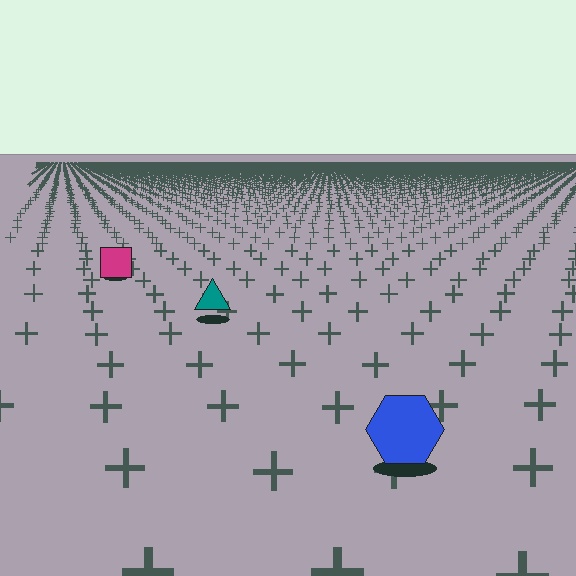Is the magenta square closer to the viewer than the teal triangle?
No. The teal triangle is closer — you can tell from the texture gradient: the ground texture is coarser near it.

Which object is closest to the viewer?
The blue hexagon is closest. The texture marks near it are larger and more spread out.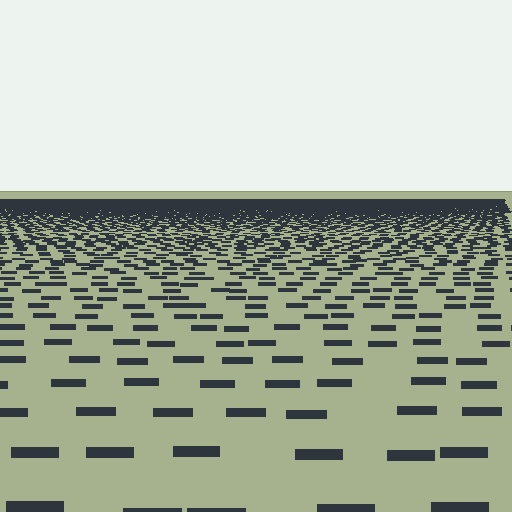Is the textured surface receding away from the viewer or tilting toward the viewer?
The surface is receding away from the viewer. Texture elements get smaller and denser toward the top.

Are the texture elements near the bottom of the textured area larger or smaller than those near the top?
Larger. Near the bottom, elements are closer to the viewer and appear at a bigger on-screen size.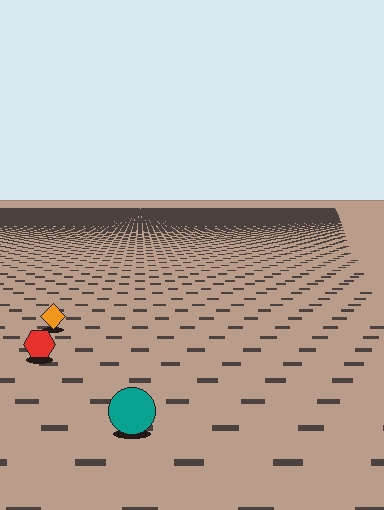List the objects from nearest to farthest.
From nearest to farthest: the teal circle, the red hexagon, the orange diamond.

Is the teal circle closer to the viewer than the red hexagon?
Yes. The teal circle is closer — you can tell from the texture gradient: the ground texture is coarser near it.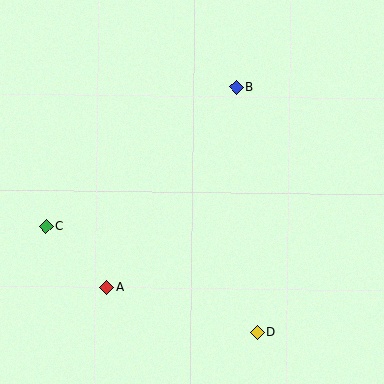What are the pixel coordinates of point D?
Point D is at (258, 332).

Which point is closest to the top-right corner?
Point B is closest to the top-right corner.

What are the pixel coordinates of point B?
Point B is at (237, 87).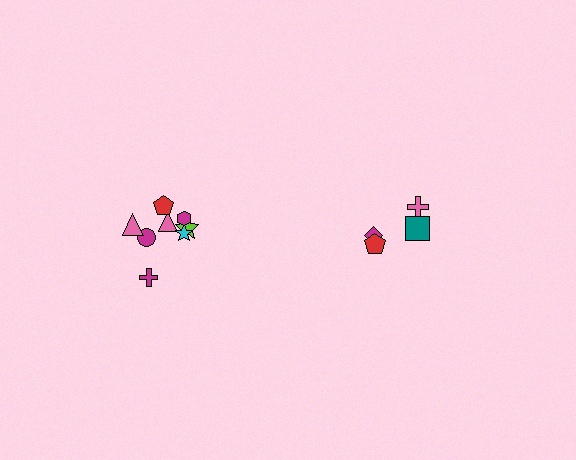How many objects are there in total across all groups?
There are 12 objects.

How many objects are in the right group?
There are 4 objects.